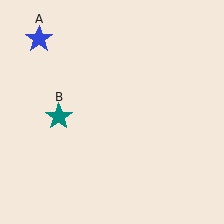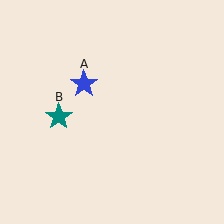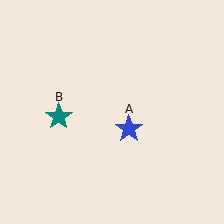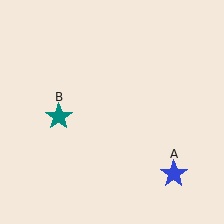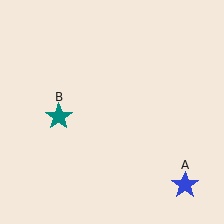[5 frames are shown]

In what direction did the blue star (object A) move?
The blue star (object A) moved down and to the right.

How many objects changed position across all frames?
1 object changed position: blue star (object A).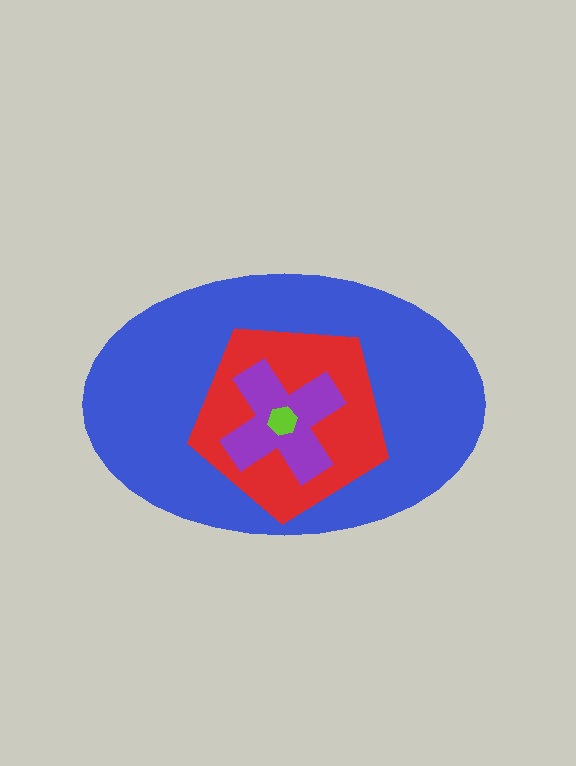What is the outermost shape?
The blue ellipse.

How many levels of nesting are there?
4.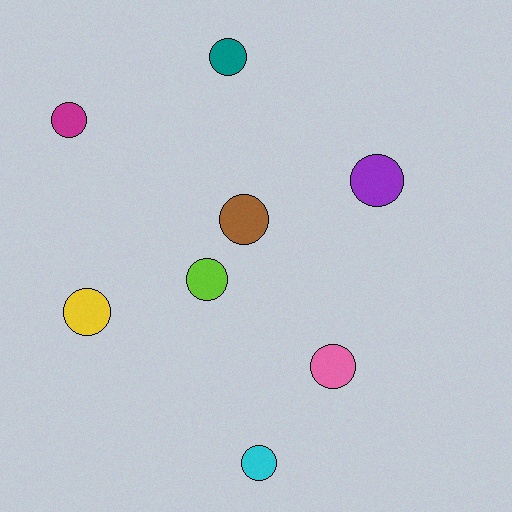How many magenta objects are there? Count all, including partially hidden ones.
There is 1 magenta object.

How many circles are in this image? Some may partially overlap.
There are 8 circles.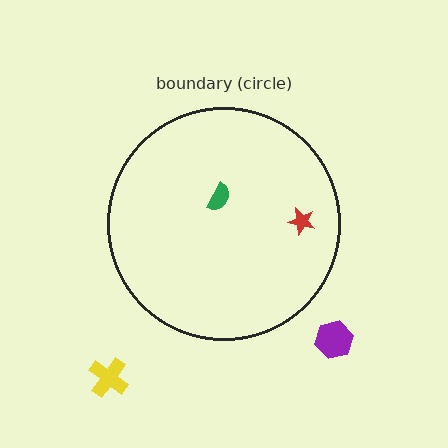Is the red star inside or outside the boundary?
Inside.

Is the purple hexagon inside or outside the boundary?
Outside.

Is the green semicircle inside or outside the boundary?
Inside.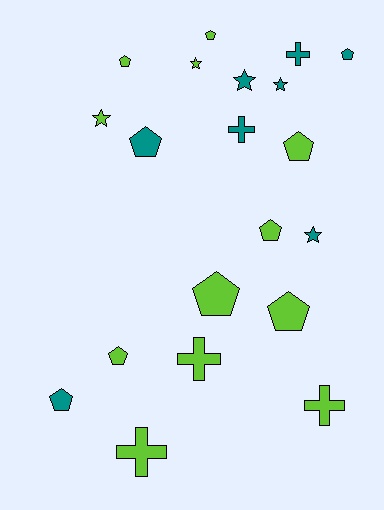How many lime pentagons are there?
There are 7 lime pentagons.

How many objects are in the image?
There are 20 objects.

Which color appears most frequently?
Lime, with 12 objects.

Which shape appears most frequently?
Pentagon, with 10 objects.